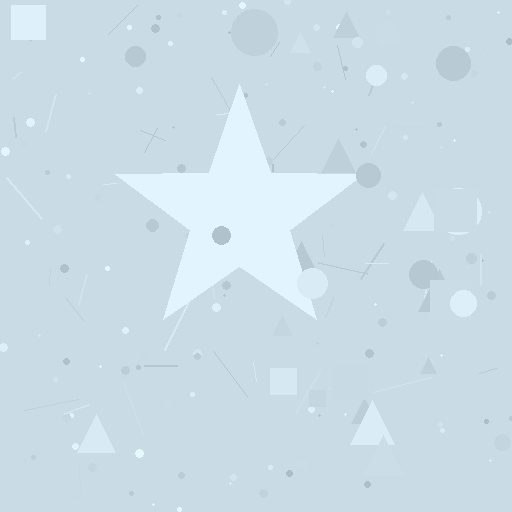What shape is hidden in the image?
A star is hidden in the image.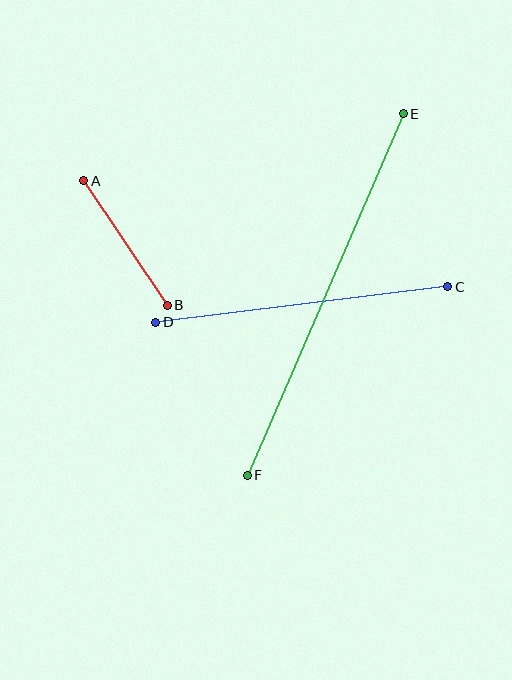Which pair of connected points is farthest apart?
Points E and F are farthest apart.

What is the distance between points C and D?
The distance is approximately 294 pixels.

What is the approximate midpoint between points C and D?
The midpoint is at approximately (302, 305) pixels.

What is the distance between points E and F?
The distance is approximately 393 pixels.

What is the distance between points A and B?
The distance is approximately 150 pixels.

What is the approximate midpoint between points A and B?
The midpoint is at approximately (126, 243) pixels.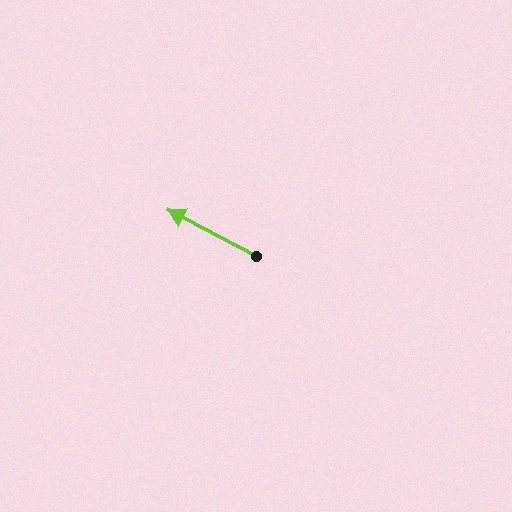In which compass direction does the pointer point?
Northwest.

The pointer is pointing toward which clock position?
Roughly 10 o'clock.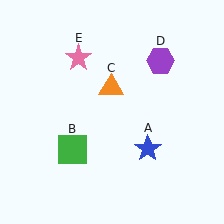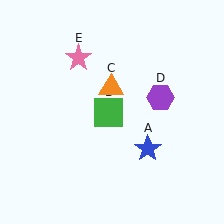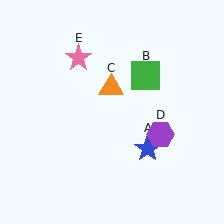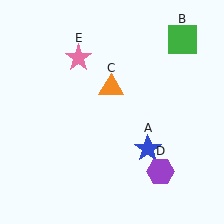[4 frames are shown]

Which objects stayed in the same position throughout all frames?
Blue star (object A) and orange triangle (object C) and pink star (object E) remained stationary.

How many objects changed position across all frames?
2 objects changed position: green square (object B), purple hexagon (object D).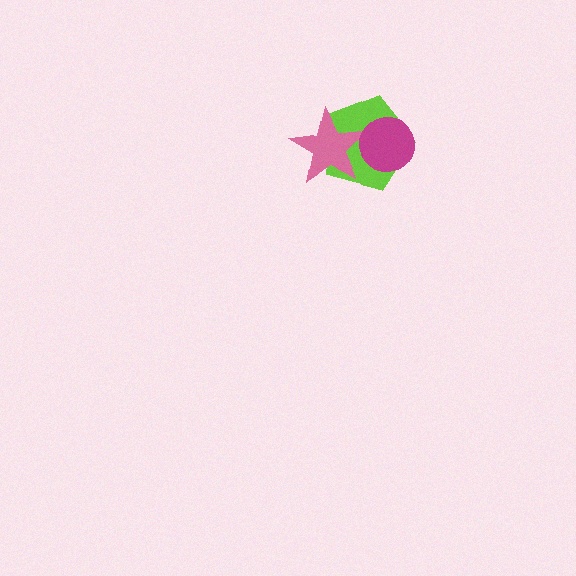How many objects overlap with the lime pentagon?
2 objects overlap with the lime pentagon.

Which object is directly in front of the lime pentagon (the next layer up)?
The pink star is directly in front of the lime pentagon.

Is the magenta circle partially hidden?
No, no other shape covers it.